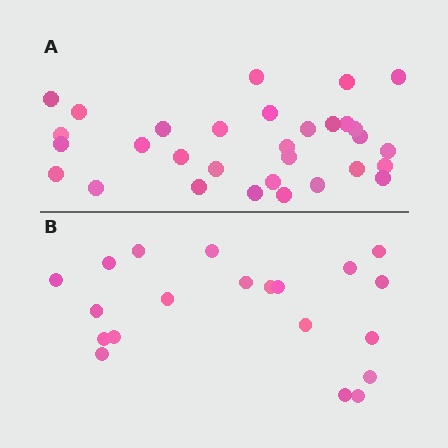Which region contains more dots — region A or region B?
Region A (the top region) has more dots.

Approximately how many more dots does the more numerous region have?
Region A has roughly 12 or so more dots than region B.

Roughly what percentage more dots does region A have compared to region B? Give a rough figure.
About 55% more.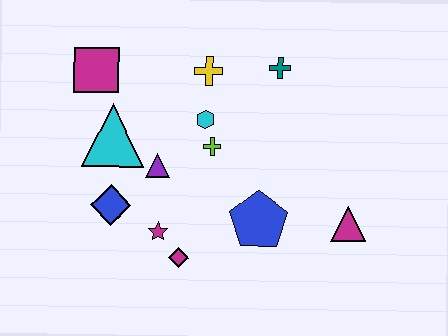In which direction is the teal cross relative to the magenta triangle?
The teal cross is above the magenta triangle.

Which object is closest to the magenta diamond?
The magenta star is closest to the magenta diamond.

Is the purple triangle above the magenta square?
No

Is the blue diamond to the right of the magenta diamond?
No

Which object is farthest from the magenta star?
The teal cross is farthest from the magenta star.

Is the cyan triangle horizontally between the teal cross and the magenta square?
Yes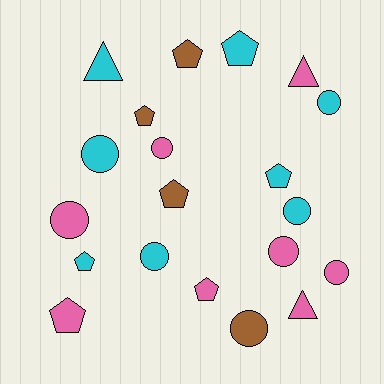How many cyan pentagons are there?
There are 3 cyan pentagons.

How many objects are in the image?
There are 20 objects.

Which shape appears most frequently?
Circle, with 9 objects.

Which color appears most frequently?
Cyan, with 8 objects.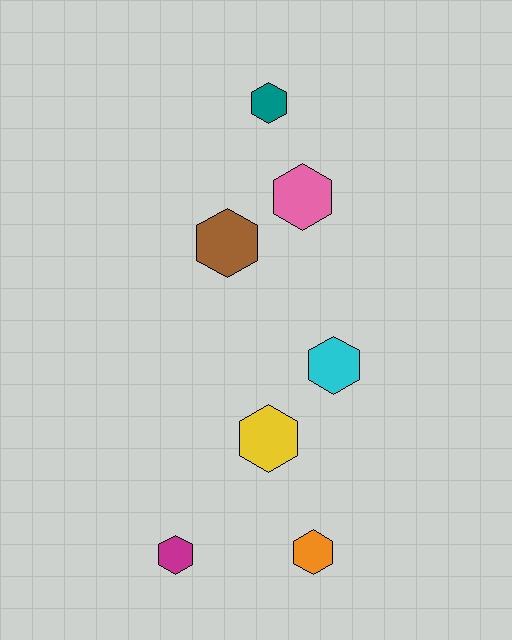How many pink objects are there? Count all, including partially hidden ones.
There is 1 pink object.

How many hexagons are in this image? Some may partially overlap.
There are 7 hexagons.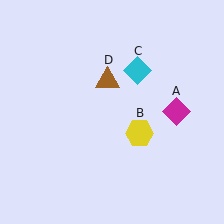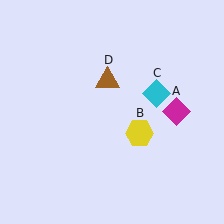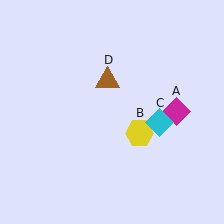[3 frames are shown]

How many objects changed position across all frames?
1 object changed position: cyan diamond (object C).